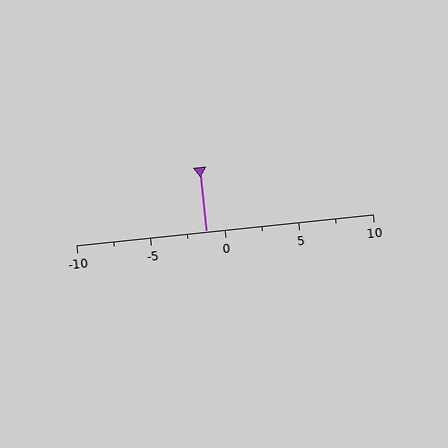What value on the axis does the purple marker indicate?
The marker indicates approximately -1.2.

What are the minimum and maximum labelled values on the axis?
The axis runs from -10 to 10.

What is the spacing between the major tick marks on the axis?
The major ticks are spaced 5 apart.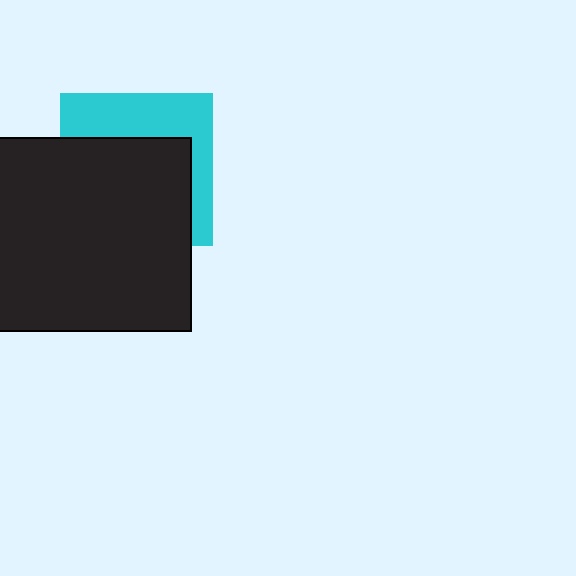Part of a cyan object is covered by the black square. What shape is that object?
It is a square.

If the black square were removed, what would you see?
You would see the complete cyan square.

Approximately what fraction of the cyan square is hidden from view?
Roughly 61% of the cyan square is hidden behind the black square.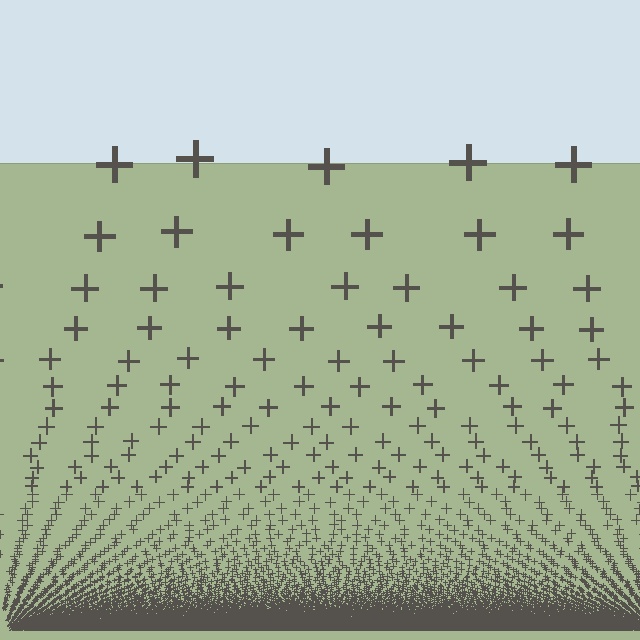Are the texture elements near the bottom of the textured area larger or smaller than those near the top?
Smaller. The gradient is inverted — elements near the bottom are smaller and denser.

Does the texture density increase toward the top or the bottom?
Density increases toward the bottom.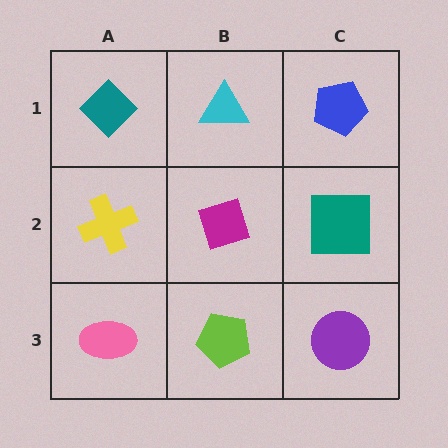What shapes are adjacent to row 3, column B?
A magenta diamond (row 2, column B), a pink ellipse (row 3, column A), a purple circle (row 3, column C).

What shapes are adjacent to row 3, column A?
A yellow cross (row 2, column A), a lime pentagon (row 3, column B).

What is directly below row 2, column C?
A purple circle.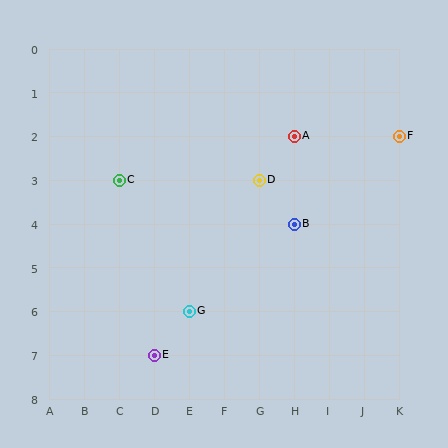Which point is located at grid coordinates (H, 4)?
Point B is at (H, 4).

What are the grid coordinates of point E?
Point E is at grid coordinates (D, 7).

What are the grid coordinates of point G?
Point G is at grid coordinates (E, 6).